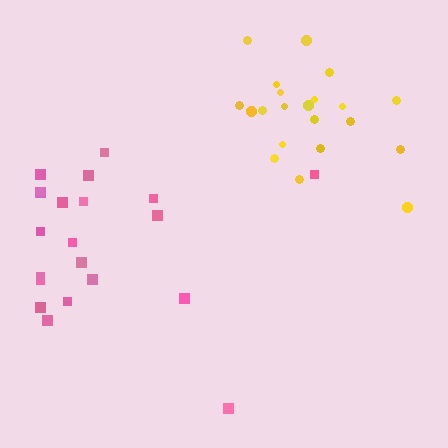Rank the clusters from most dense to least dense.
yellow, pink.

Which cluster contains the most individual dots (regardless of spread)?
Pink (21).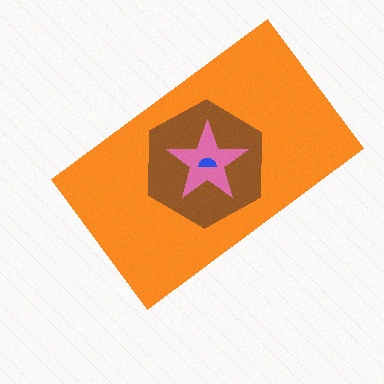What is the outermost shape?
The orange rectangle.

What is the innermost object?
The blue semicircle.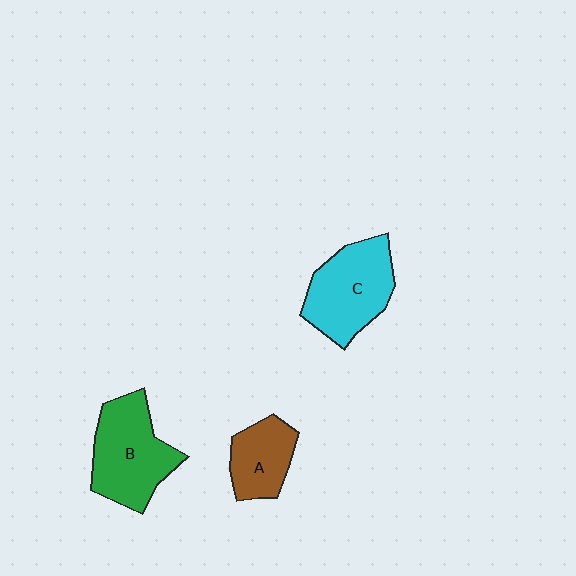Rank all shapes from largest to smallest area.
From largest to smallest: B (green), C (cyan), A (brown).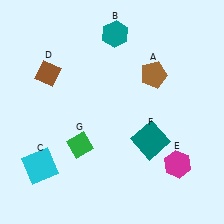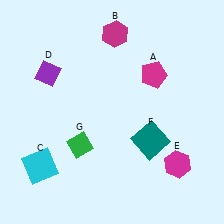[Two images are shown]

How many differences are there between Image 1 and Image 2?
There are 3 differences between the two images.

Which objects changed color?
A changed from brown to magenta. B changed from teal to magenta. D changed from brown to purple.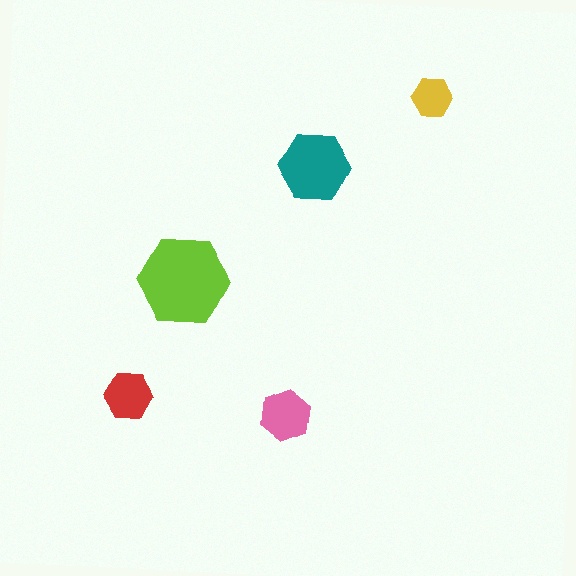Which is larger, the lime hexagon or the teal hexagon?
The lime one.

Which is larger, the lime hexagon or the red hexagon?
The lime one.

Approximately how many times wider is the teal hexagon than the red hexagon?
About 1.5 times wider.